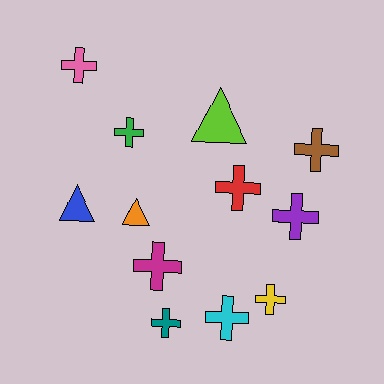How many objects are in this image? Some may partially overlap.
There are 12 objects.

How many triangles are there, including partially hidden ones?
There are 3 triangles.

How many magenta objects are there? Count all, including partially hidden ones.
There is 1 magenta object.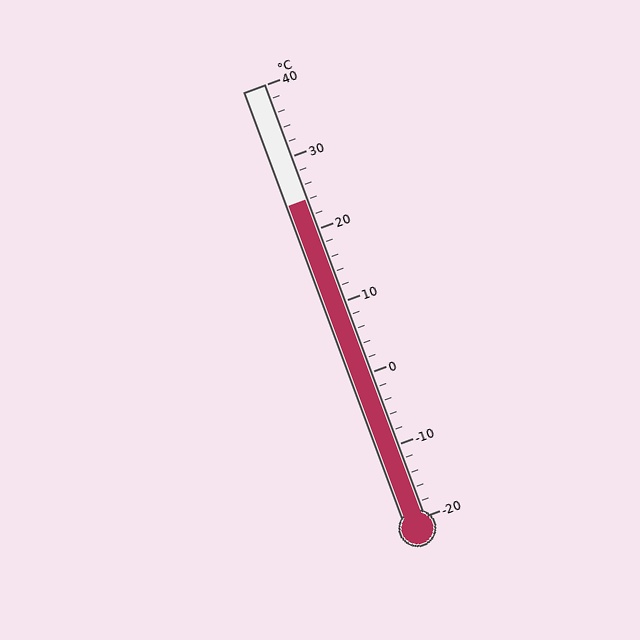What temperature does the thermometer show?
The thermometer shows approximately 24°C.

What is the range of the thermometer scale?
The thermometer scale ranges from -20°C to 40°C.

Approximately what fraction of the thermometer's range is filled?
The thermometer is filled to approximately 75% of its range.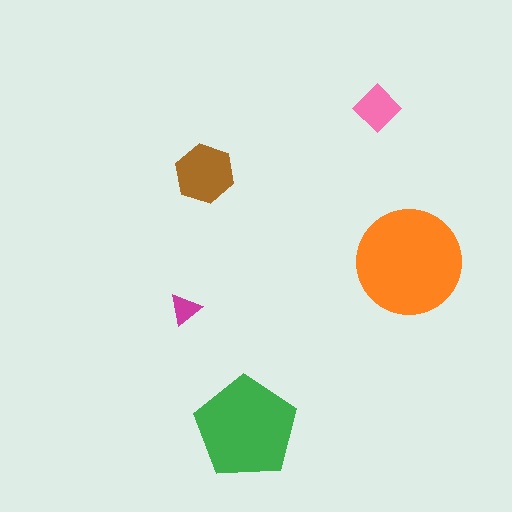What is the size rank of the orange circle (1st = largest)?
1st.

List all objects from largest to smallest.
The orange circle, the green pentagon, the brown hexagon, the pink diamond, the magenta triangle.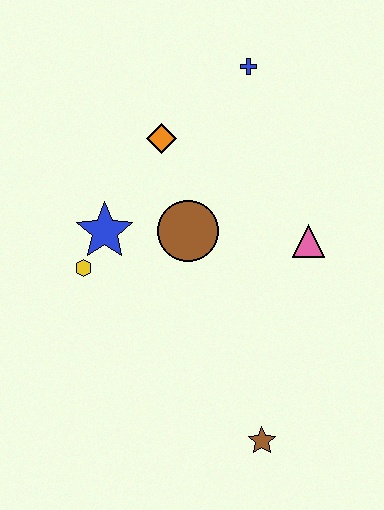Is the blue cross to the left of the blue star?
No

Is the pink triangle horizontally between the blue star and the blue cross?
No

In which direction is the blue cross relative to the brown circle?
The blue cross is above the brown circle.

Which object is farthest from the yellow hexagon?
The blue cross is farthest from the yellow hexagon.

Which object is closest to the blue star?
The yellow hexagon is closest to the blue star.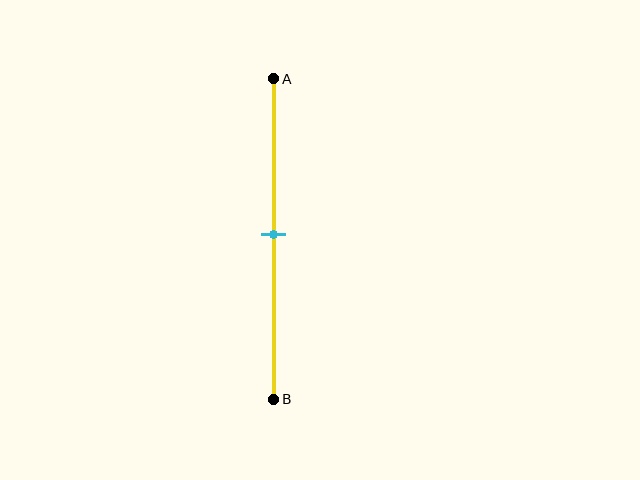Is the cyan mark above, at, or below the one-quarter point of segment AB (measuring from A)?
The cyan mark is below the one-quarter point of segment AB.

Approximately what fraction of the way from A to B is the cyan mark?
The cyan mark is approximately 50% of the way from A to B.